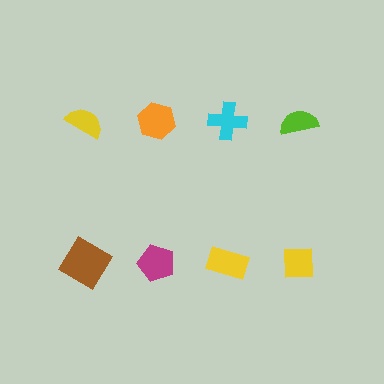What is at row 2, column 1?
A brown diamond.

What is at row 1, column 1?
A yellow semicircle.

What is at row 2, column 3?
A yellow rectangle.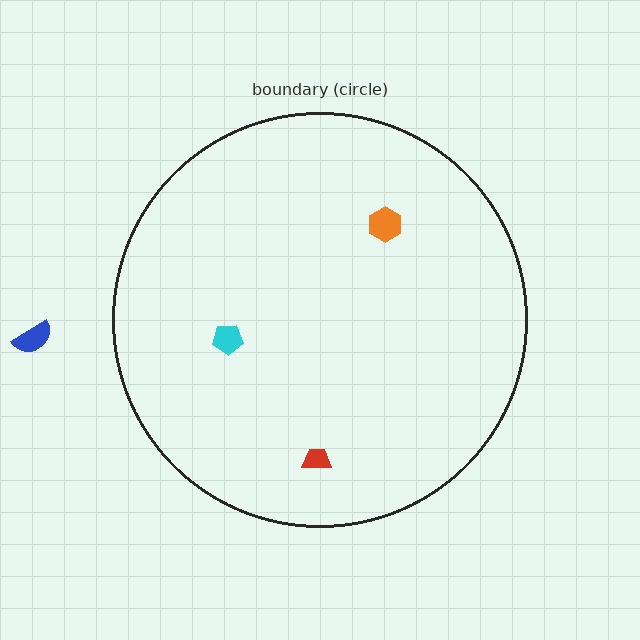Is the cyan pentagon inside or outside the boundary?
Inside.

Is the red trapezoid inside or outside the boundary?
Inside.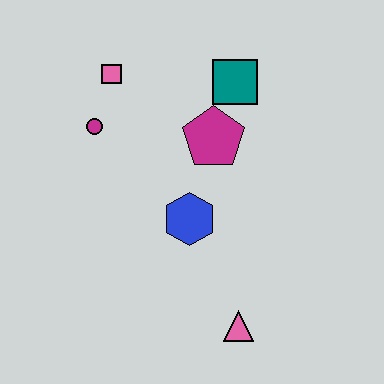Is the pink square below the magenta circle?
No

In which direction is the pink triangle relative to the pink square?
The pink triangle is below the pink square.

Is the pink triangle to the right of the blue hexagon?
Yes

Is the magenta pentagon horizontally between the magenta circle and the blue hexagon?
No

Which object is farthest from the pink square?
The pink triangle is farthest from the pink square.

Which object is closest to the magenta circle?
The pink square is closest to the magenta circle.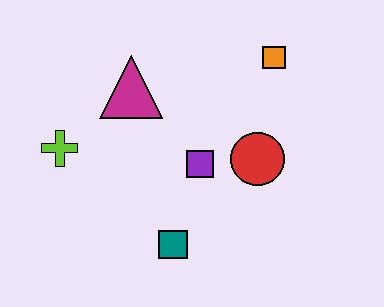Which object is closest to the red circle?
The purple square is closest to the red circle.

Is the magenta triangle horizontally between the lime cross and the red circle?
Yes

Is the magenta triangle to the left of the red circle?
Yes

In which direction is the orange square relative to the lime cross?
The orange square is to the right of the lime cross.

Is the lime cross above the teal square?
Yes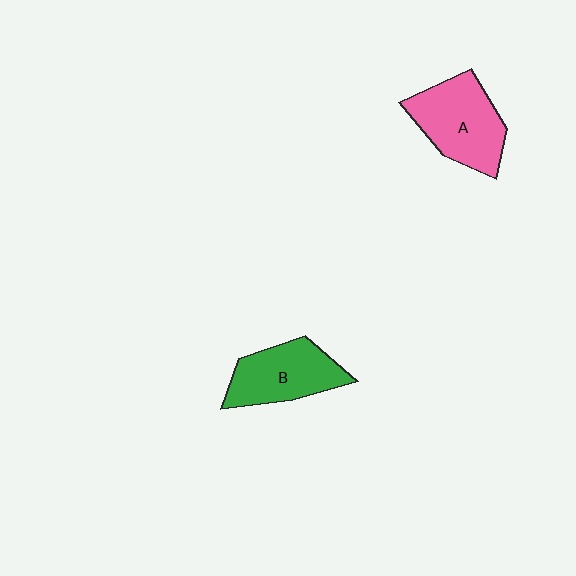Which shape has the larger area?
Shape A (pink).